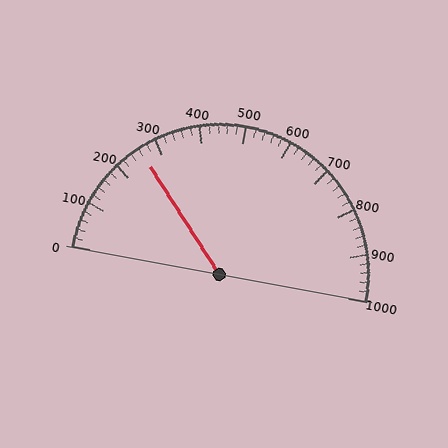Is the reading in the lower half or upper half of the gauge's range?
The reading is in the lower half of the range (0 to 1000).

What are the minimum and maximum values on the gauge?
The gauge ranges from 0 to 1000.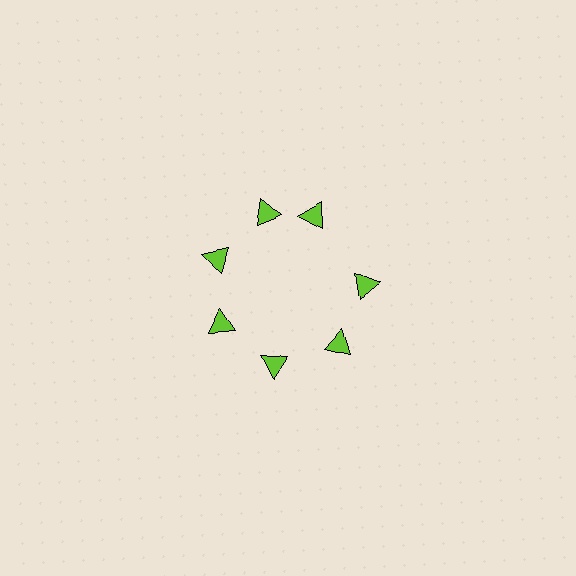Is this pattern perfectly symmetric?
No. The 7 lime triangles are arranged in a ring, but one element near the 1 o'clock position is rotated out of alignment along the ring, breaking the 7-fold rotational symmetry.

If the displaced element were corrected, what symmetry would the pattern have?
It would have 7-fold rotational symmetry — the pattern would map onto itself every 51 degrees.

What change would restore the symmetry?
The symmetry would be restored by rotating it back into even spacing with its neighbors so that all 7 triangles sit at equal angles and equal distance from the center.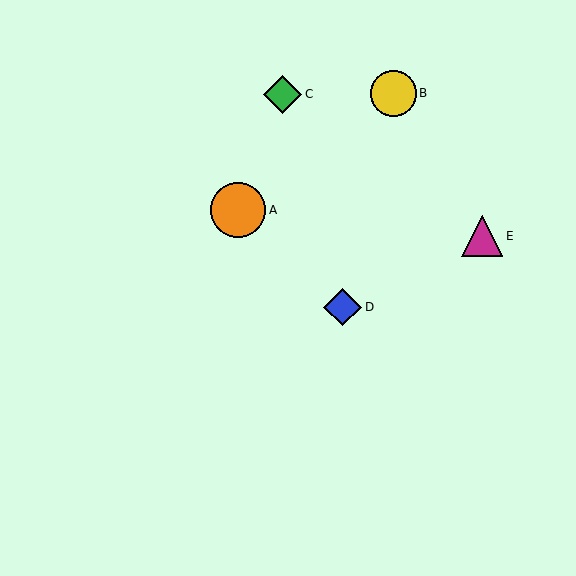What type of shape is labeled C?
Shape C is a green diamond.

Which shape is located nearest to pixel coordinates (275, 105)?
The green diamond (labeled C) at (283, 94) is nearest to that location.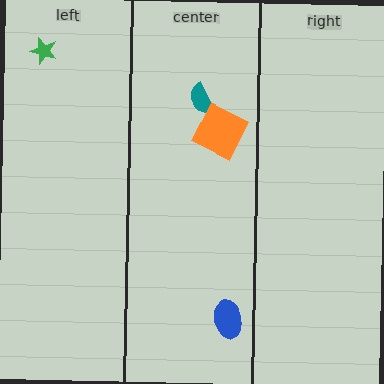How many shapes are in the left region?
1.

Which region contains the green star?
The left region.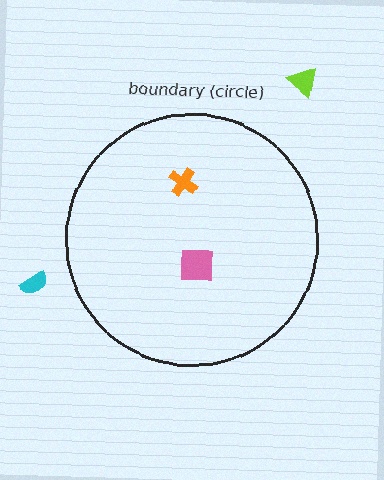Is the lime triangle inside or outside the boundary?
Outside.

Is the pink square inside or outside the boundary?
Inside.